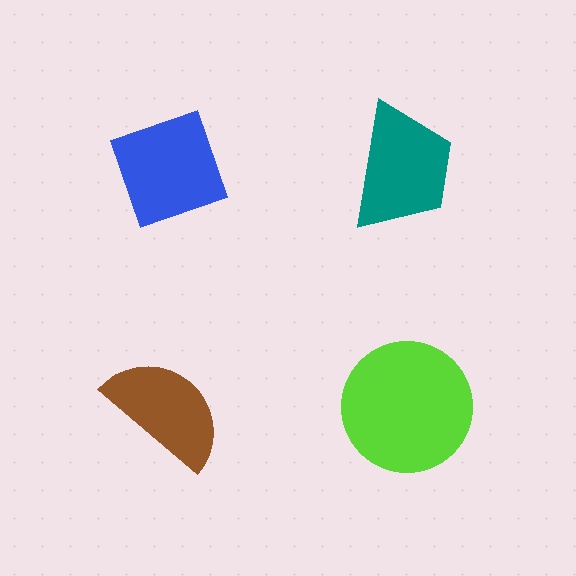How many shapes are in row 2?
2 shapes.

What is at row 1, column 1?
A blue diamond.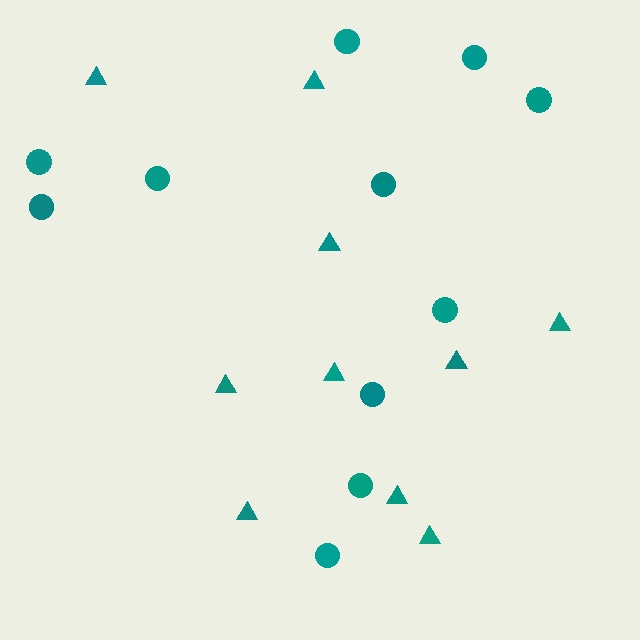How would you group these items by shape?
There are 2 groups: one group of triangles (10) and one group of circles (11).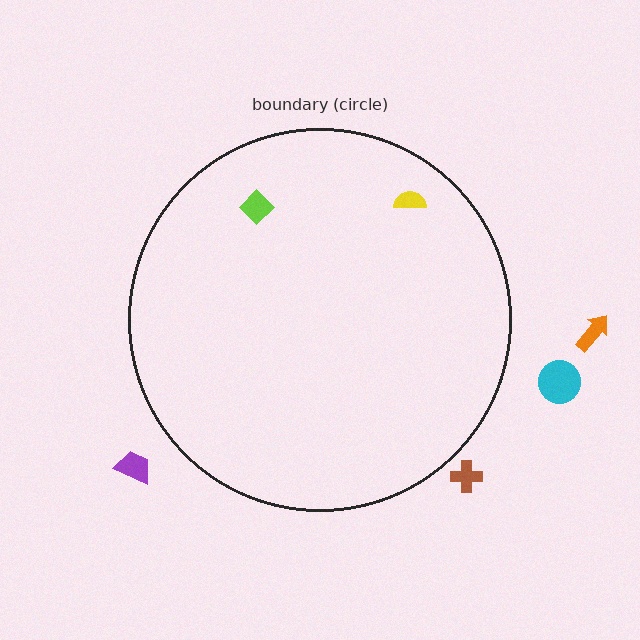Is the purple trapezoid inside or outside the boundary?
Outside.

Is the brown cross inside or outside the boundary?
Outside.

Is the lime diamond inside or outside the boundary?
Inside.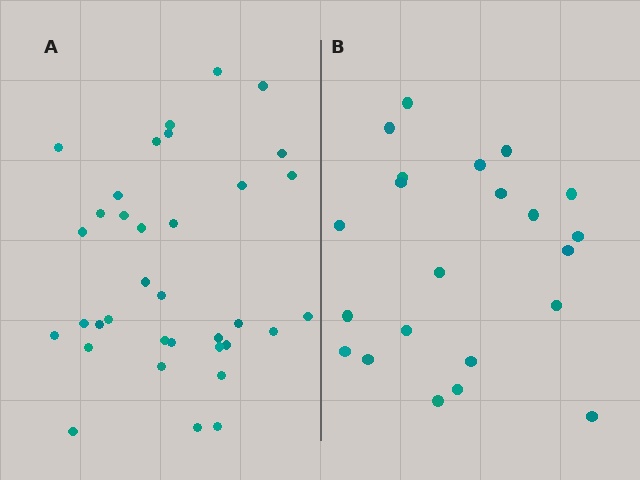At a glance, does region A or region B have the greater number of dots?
Region A (the left region) has more dots.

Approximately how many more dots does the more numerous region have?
Region A has approximately 15 more dots than region B.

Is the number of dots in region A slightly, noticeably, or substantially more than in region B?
Region A has substantially more. The ratio is roughly 1.6 to 1.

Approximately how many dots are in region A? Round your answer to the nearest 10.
About 40 dots. (The exact count is 35, which rounds to 40.)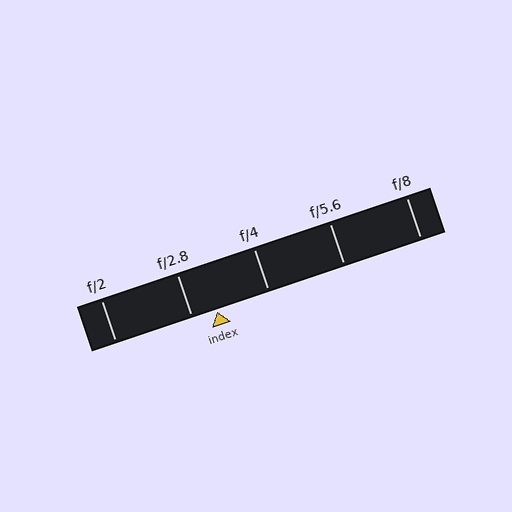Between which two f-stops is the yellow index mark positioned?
The index mark is between f/2.8 and f/4.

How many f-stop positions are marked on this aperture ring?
There are 5 f-stop positions marked.